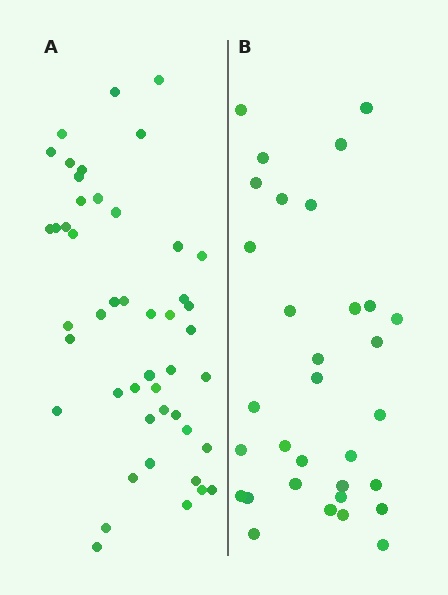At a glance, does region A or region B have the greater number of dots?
Region A (the left region) has more dots.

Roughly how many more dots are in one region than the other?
Region A has approximately 15 more dots than region B.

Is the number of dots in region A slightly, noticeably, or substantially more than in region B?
Region A has substantially more. The ratio is roughly 1.5 to 1.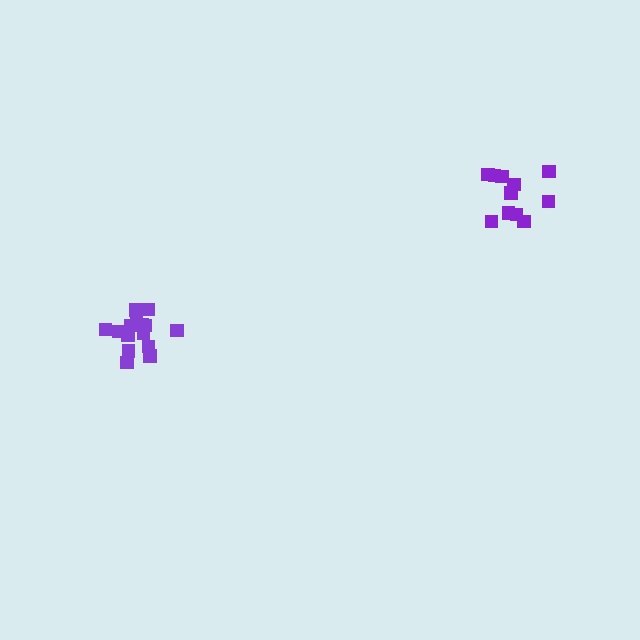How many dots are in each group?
Group 1: 11 dots, Group 2: 15 dots (26 total).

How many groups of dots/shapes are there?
There are 2 groups.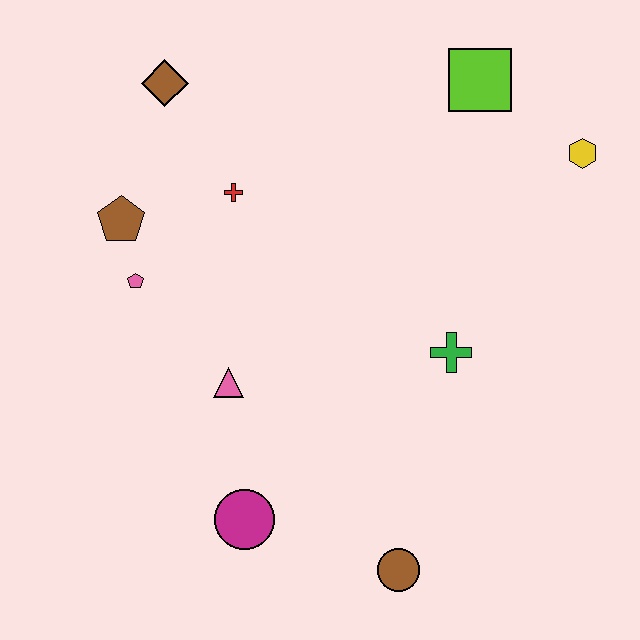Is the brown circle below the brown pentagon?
Yes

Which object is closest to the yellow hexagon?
The lime square is closest to the yellow hexagon.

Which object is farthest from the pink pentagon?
The yellow hexagon is farthest from the pink pentagon.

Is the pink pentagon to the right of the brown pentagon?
Yes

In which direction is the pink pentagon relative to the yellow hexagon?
The pink pentagon is to the left of the yellow hexagon.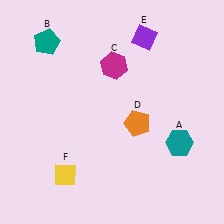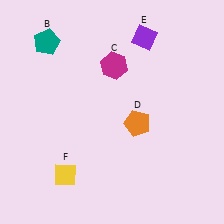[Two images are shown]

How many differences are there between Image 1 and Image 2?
There is 1 difference between the two images.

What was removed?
The teal hexagon (A) was removed in Image 2.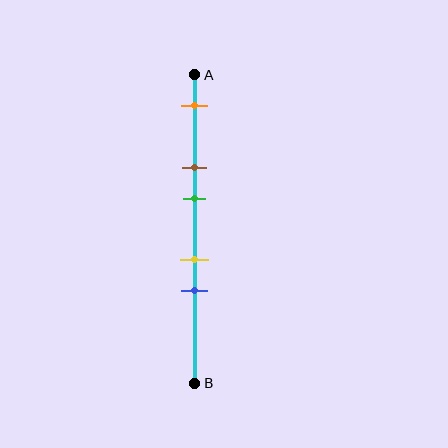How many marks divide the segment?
There are 5 marks dividing the segment.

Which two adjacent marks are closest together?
The yellow and blue marks are the closest adjacent pair.